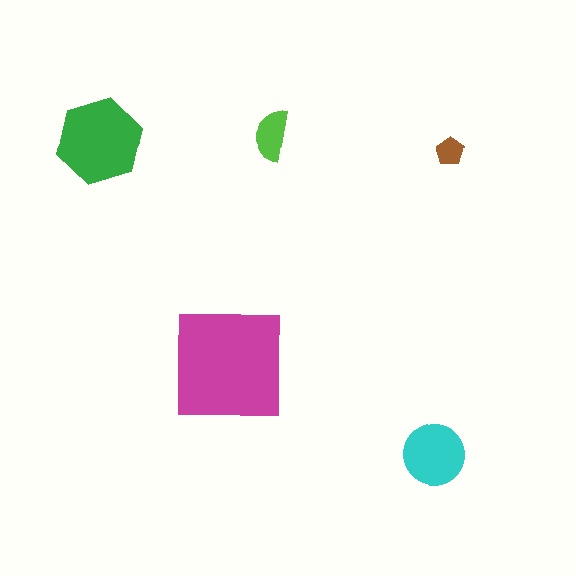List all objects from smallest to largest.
The brown pentagon, the lime semicircle, the cyan circle, the green hexagon, the magenta square.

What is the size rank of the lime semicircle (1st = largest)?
4th.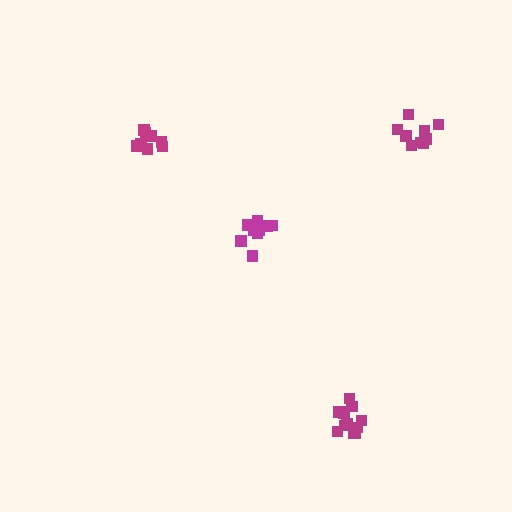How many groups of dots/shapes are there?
There are 4 groups.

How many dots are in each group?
Group 1: 9 dots, Group 2: 11 dots, Group 3: 12 dots, Group 4: 9 dots (41 total).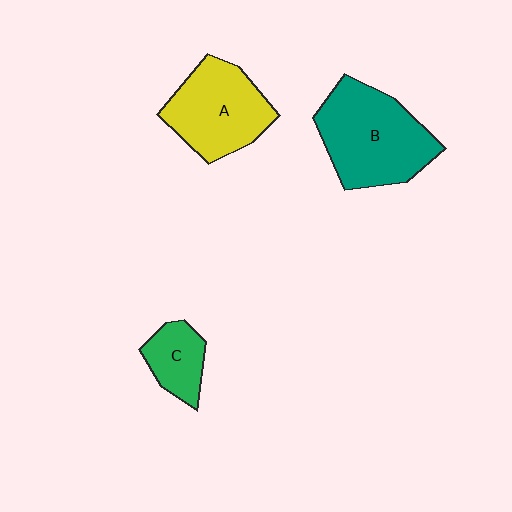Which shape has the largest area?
Shape B (teal).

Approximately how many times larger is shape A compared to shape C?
Approximately 2.1 times.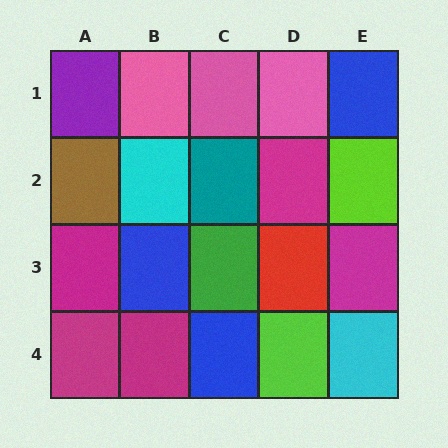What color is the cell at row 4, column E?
Cyan.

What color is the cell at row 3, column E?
Magenta.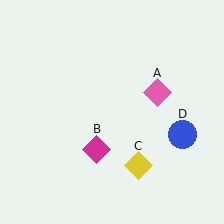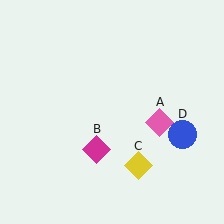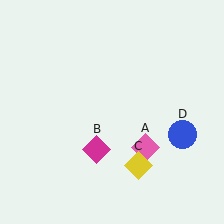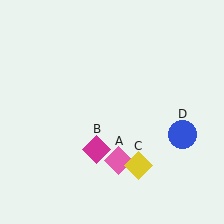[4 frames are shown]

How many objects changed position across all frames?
1 object changed position: pink diamond (object A).